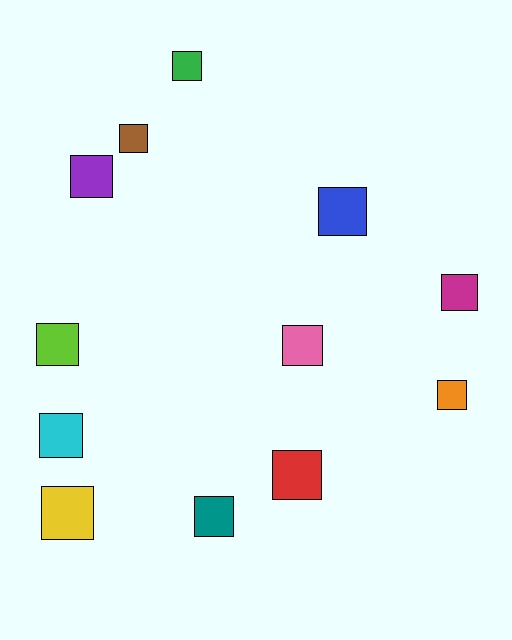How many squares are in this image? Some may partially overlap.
There are 12 squares.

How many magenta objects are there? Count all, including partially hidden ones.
There is 1 magenta object.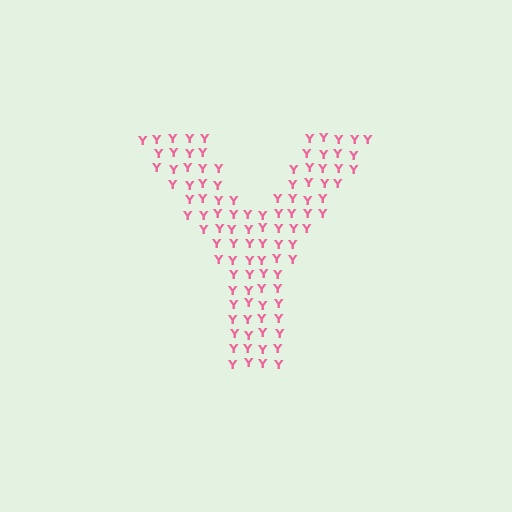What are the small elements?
The small elements are letter Y's.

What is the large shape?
The large shape is the letter Y.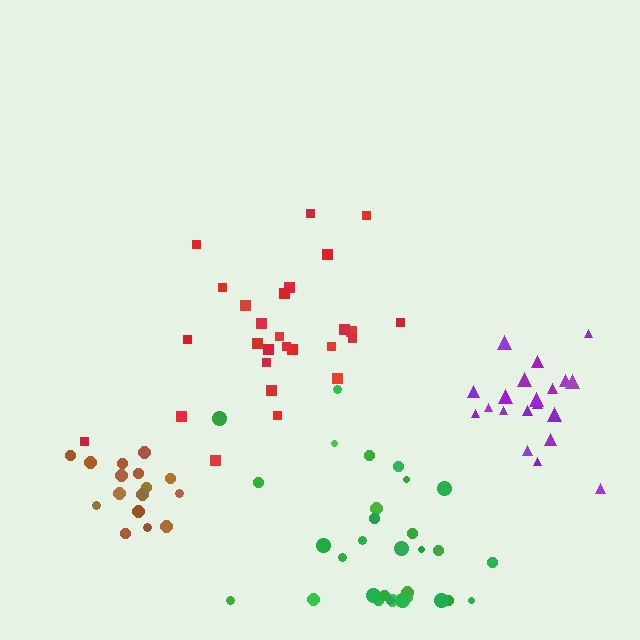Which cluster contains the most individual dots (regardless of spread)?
Green (32).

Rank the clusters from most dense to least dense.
brown, purple, red, green.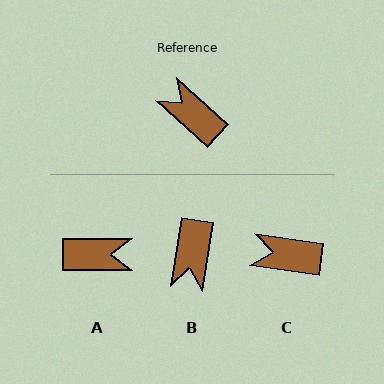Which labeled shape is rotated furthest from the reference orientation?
A, about 138 degrees away.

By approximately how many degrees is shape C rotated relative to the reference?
Approximately 34 degrees counter-clockwise.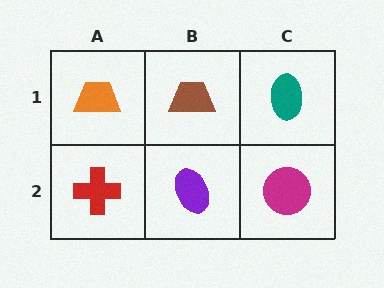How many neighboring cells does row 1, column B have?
3.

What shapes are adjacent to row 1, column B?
A purple ellipse (row 2, column B), an orange trapezoid (row 1, column A), a teal ellipse (row 1, column C).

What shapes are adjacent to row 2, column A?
An orange trapezoid (row 1, column A), a purple ellipse (row 2, column B).